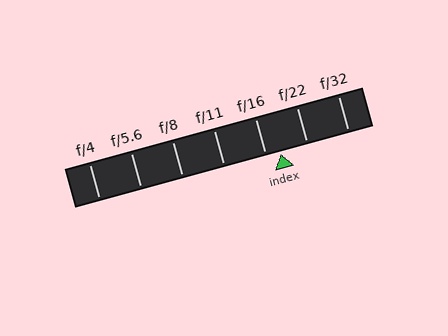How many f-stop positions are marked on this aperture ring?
There are 7 f-stop positions marked.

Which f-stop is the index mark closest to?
The index mark is closest to f/16.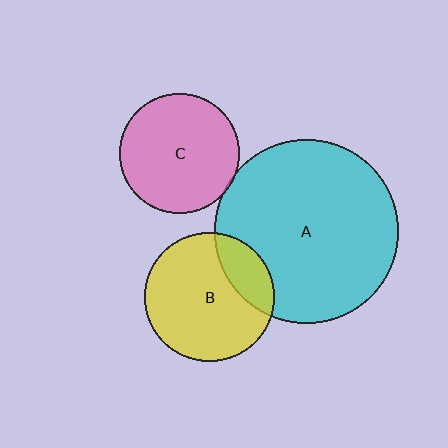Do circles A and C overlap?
Yes.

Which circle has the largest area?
Circle A (cyan).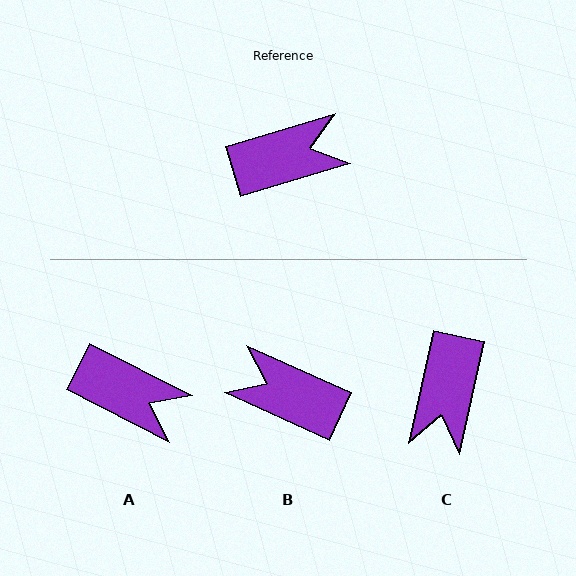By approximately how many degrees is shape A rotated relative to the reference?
Approximately 44 degrees clockwise.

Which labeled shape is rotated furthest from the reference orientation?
B, about 139 degrees away.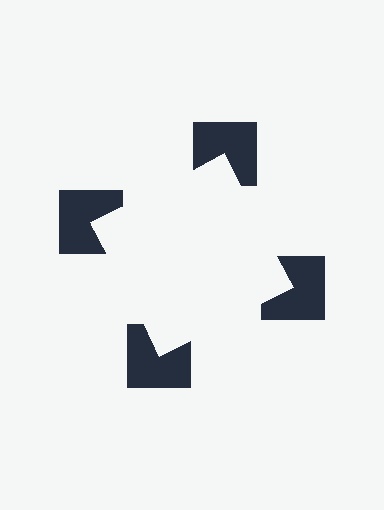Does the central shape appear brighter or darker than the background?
It typically appears slightly brighter than the background, even though no actual brightness change is drawn.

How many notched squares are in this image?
There are 4 — one at each vertex of the illusory square.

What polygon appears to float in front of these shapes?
An illusory square — its edges are inferred from the aligned wedge cuts in the notched squares, not physically drawn.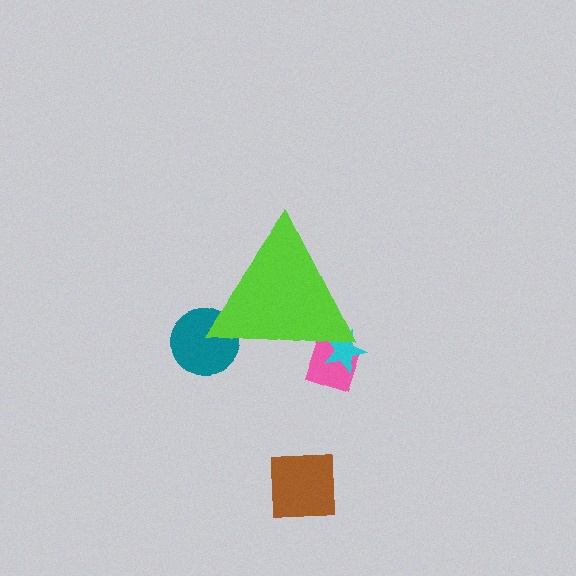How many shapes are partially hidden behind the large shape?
3 shapes are partially hidden.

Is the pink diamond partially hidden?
Yes, the pink diamond is partially hidden behind the lime triangle.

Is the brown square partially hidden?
No, the brown square is fully visible.